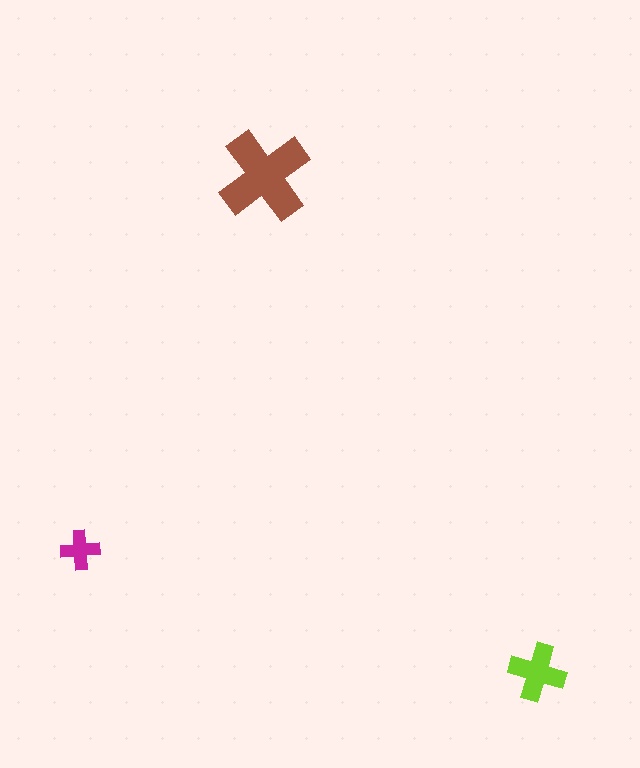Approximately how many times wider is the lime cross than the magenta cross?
About 1.5 times wider.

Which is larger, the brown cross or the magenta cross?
The brown one.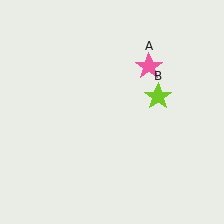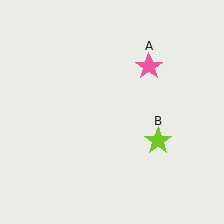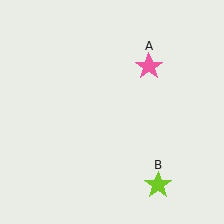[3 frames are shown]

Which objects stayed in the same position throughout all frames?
Pink star (object A) remained stationary.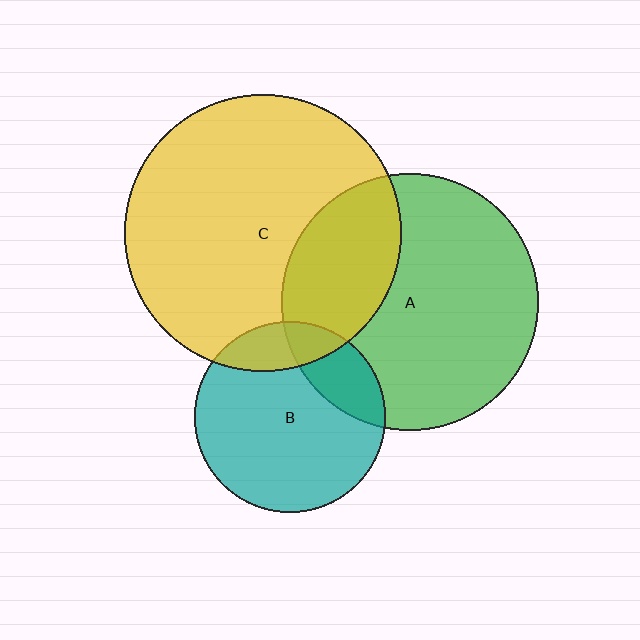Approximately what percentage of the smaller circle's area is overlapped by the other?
Approximately 15%.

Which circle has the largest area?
Circle C (yellow).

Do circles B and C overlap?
Yes.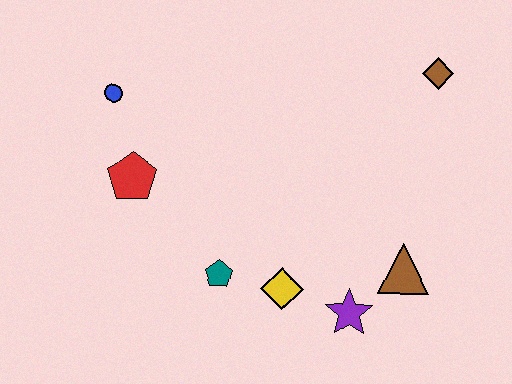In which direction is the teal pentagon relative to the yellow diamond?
The teal pentagon is to the left of the yellow diamond.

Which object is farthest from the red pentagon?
The brown diamond is farthest from the red pentagon.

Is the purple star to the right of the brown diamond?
No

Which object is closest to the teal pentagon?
The yellow diamond is closest to the teal pentagon.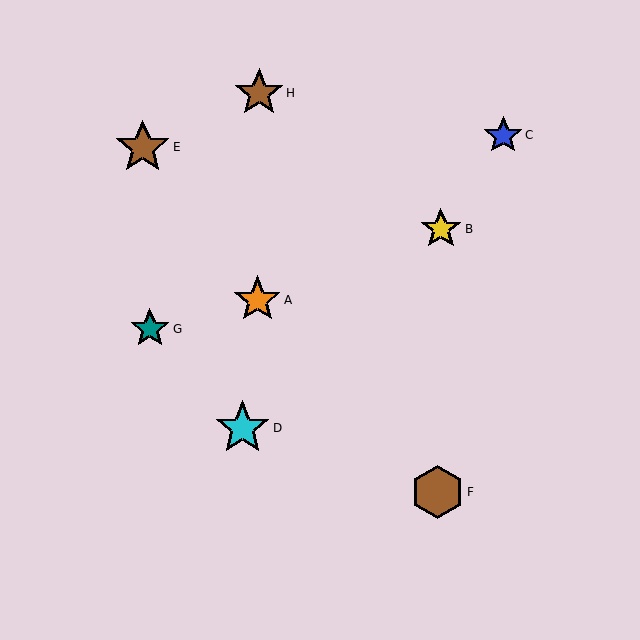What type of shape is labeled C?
Shape C is a blue star.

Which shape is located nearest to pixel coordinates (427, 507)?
The brown hexagon (labeled F) at (437, 492) is nearest to that location.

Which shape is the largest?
The brown star (labeled E) is the largest.